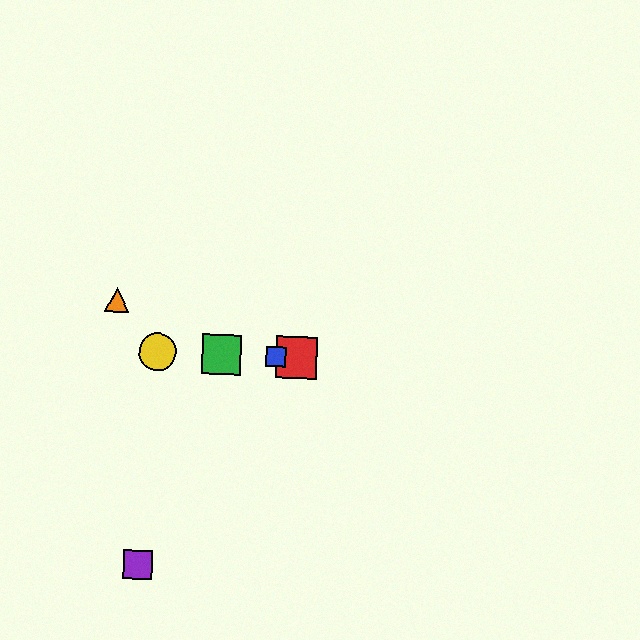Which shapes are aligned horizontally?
The red square, the blue square, the green square, the yellow circle are aligned horizontally.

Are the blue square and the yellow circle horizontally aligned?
Yes, both are at y≈357.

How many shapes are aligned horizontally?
4 shapes (the red square, the blue square, the green square, the yellow circle) are aligned horizontally.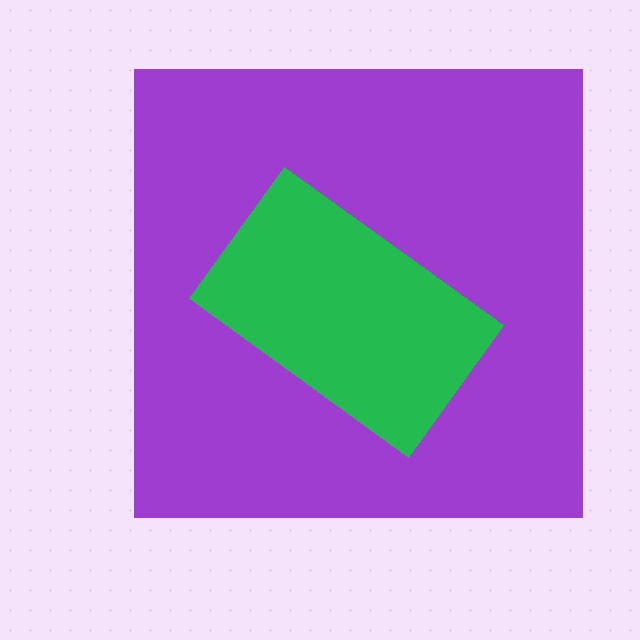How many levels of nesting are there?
2.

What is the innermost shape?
The green rectangle.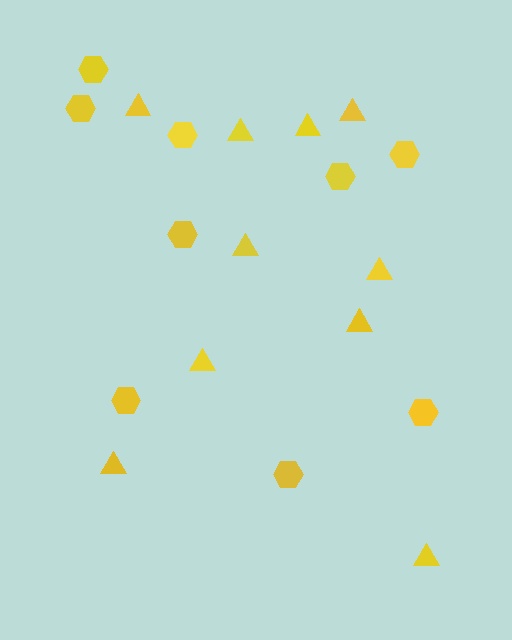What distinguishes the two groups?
There are 2 groups: one group of triangles (10) and one group of hexagons (9).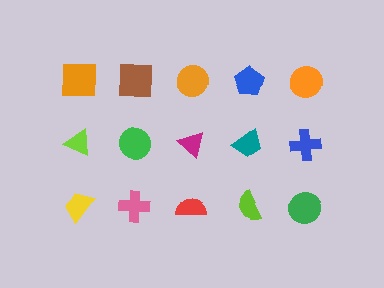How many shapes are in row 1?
5 shapes.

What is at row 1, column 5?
An orange circle.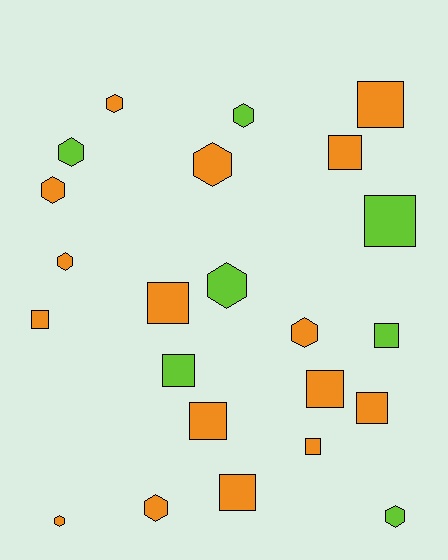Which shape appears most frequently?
Square, with 12 objects.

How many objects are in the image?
There are 23 objects.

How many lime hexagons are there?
There are 4 lime hexagons.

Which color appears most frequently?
Orange, with 16 objects.